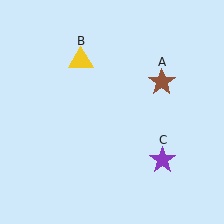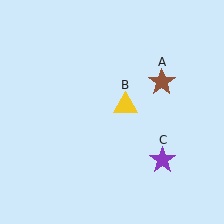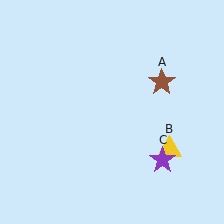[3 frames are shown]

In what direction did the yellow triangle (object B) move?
The yellow triangle (object B) moved down and to the right.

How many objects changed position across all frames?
1 object changed position: yellow triangle (object B).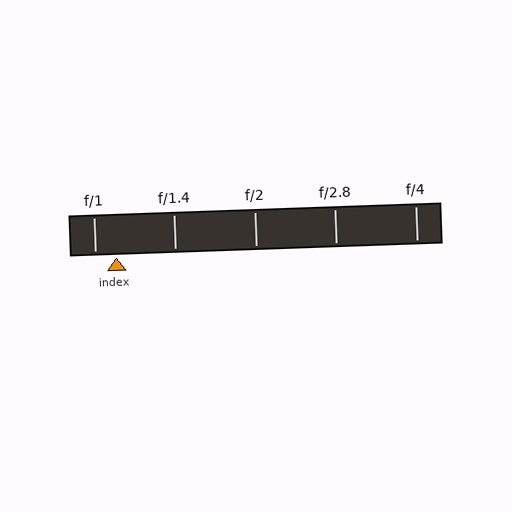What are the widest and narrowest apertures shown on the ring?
The widest aperture shown is f/1 and the narrowest is f/4.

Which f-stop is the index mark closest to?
The index mark is closest to f/1.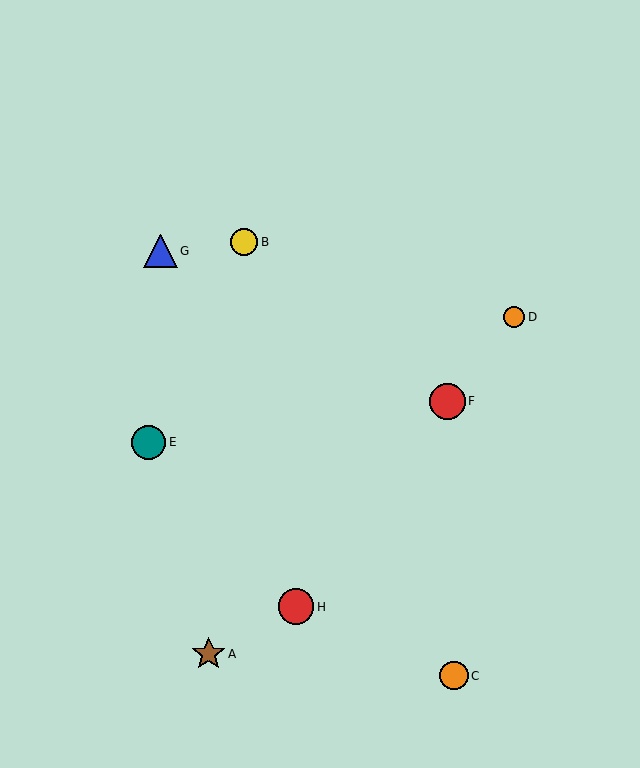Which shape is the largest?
The red circle (labeled F) is the largest.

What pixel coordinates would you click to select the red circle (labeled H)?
Click at (296, 607) to select the red circle H.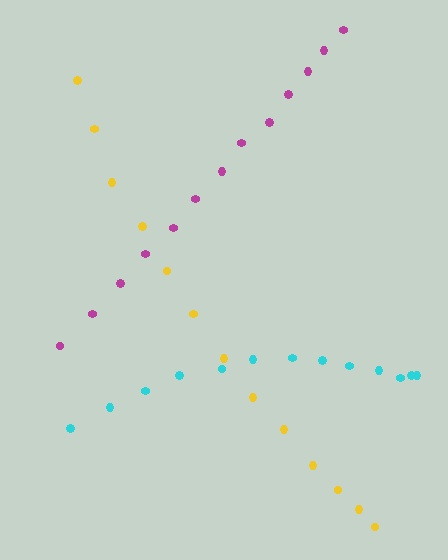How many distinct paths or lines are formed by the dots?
There are 3 distinct paths.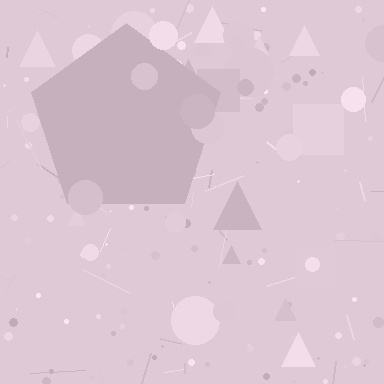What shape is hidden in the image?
A pentagon is hidden in the image.